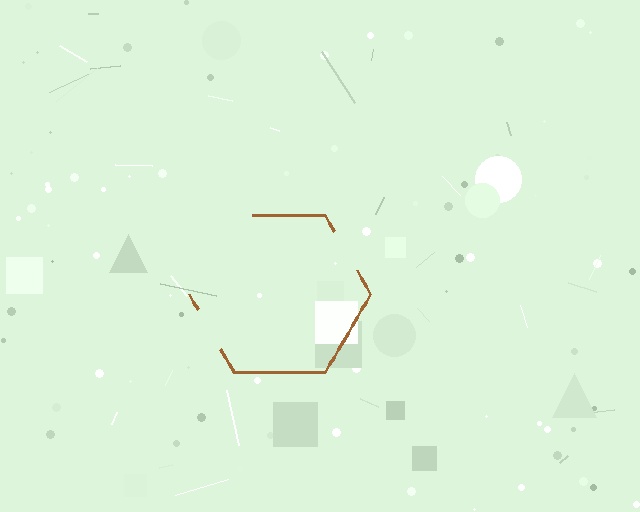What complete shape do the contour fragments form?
The contour fragments form a hexagon.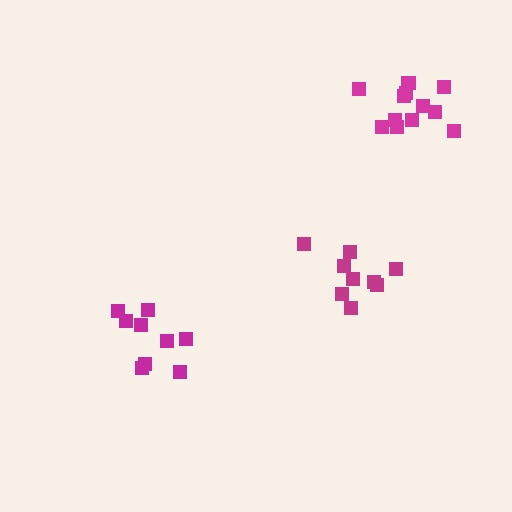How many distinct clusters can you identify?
There are 3 distinct clusters.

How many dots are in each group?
Group 1: 9 dots, Group 2: 9 dots, Group 3: 12 dots (30 total).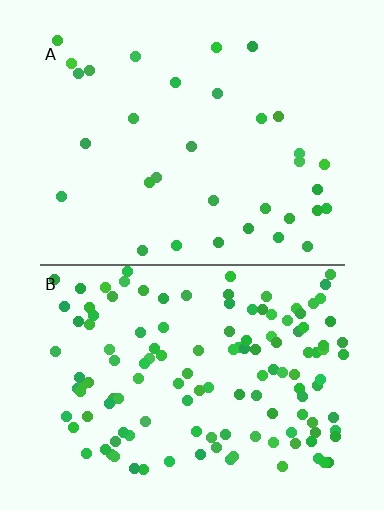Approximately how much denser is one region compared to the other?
Approximately 4.0× — region B over region A.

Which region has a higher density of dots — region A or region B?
B (the bottom).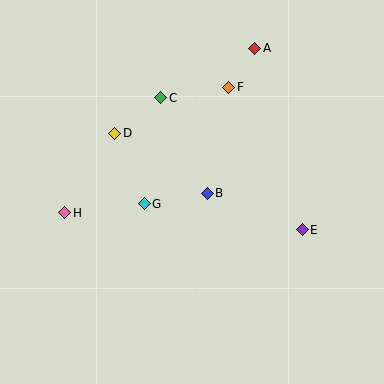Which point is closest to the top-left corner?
Point D is closest to the top-left corner.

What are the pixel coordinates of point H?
Point H is at (65, 213).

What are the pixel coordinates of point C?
Point C is at (161, 98).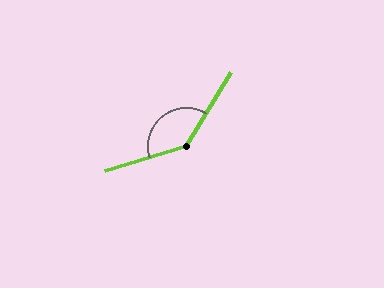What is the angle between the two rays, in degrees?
Approximately 138 degrees.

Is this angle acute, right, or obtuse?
It is obtuse.